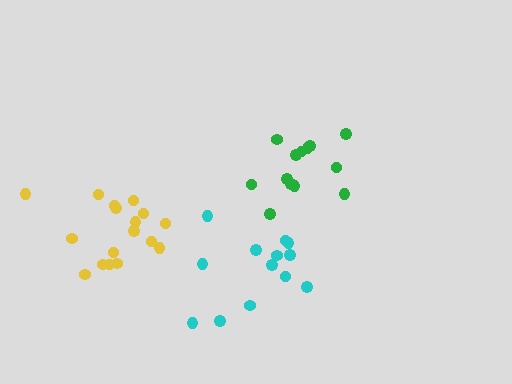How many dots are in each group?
Group 1: 17 dots, Group 2: 13 dots, Group 3: 13 dots (43 total).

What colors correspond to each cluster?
The clusters are colored: yellow, cyan, green.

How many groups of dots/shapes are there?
There are 3 groups.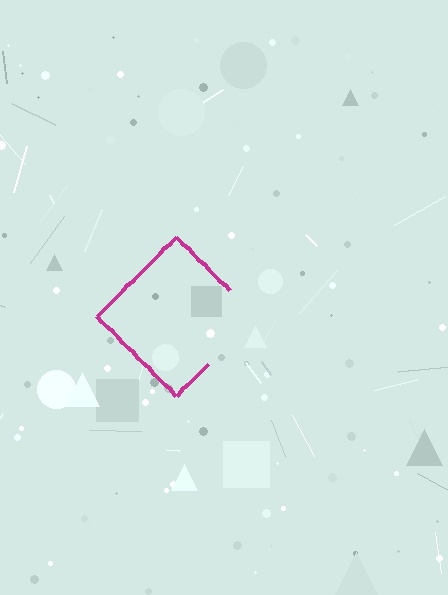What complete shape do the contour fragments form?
The contour fragments form a diamond.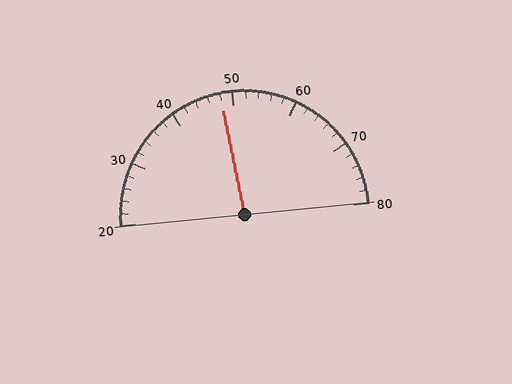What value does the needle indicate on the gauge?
The needle indicates approximately 48.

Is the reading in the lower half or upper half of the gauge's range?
The reading is in the lower half of the range (20 to 80).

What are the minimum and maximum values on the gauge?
The gauge ranges from 20 to 80.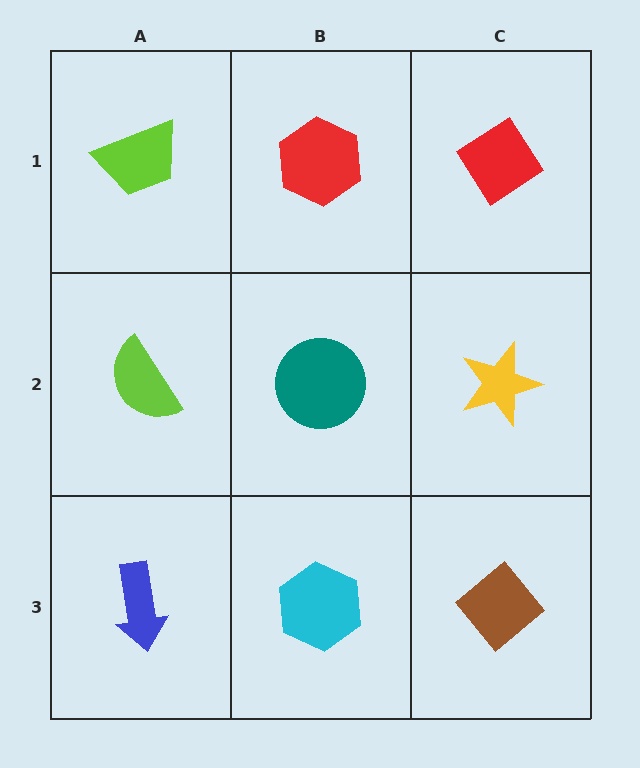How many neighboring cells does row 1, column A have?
2.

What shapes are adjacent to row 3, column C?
A yellow star (row 2, column C), a cyan hexagon (row 3, column B).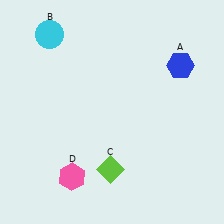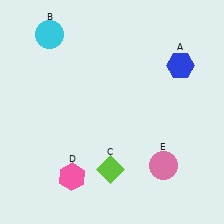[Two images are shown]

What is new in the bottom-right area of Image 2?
A pink circle (E) was added in the bottom-right area of Image 2.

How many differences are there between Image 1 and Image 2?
There is 1 difference between the two images.